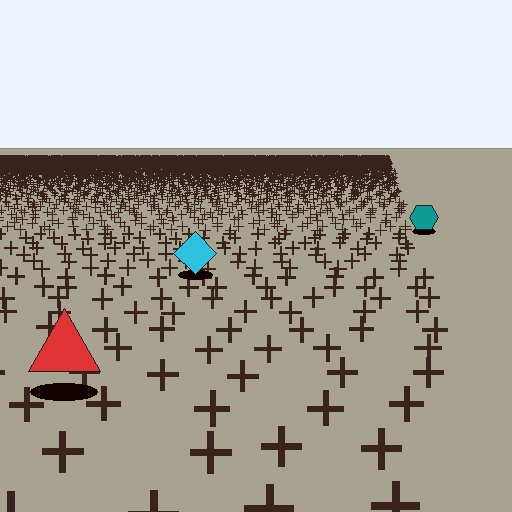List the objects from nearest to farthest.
From nearest to farthest: the red triangle, the cyan diamond, the teal hexagon.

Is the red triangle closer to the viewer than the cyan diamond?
Yes. The red triangle is closer — you can tell from the texture gradient: the ground texture is coarser near it.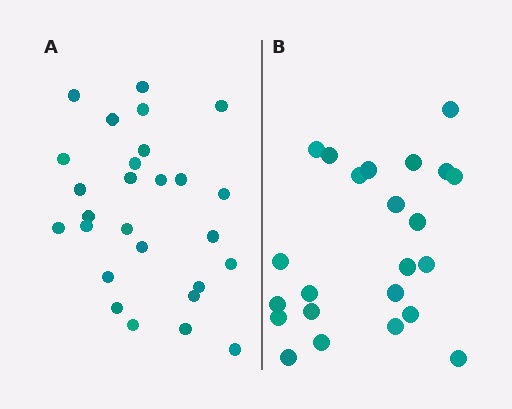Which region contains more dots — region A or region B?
Region A (the left region) has more dots.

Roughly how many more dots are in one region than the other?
Region A has about 4 more dots than region B.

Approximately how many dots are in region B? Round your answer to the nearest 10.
About 20 dots. (The exact count is 23, which rounds to 20.)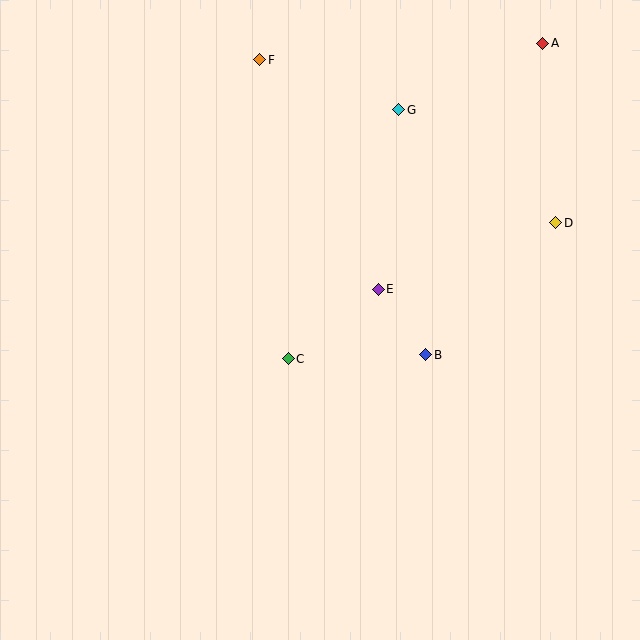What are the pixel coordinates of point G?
Point G is at (399, 110).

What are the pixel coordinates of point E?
Point E is at (378, 289).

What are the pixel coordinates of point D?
Point D is at (556, 223).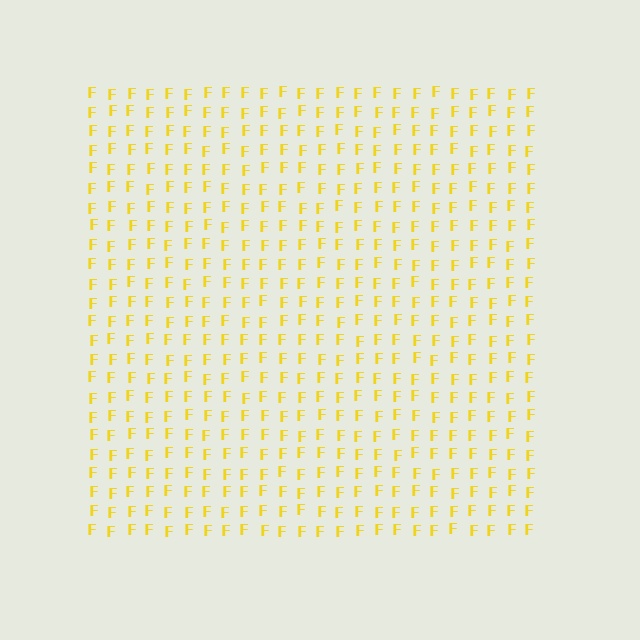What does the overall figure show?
The overall figure shows a square.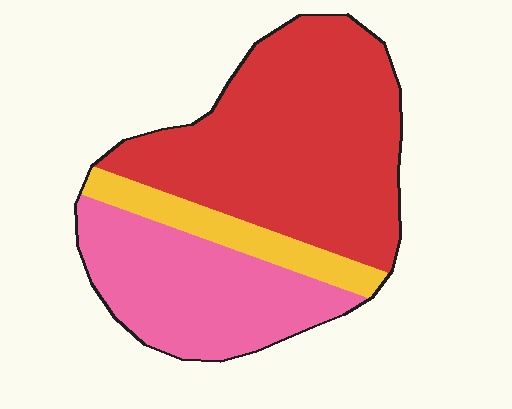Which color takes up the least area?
Yellow, at roughly 10%.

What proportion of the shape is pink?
Pink takes up about one third (1/3) of the shape.